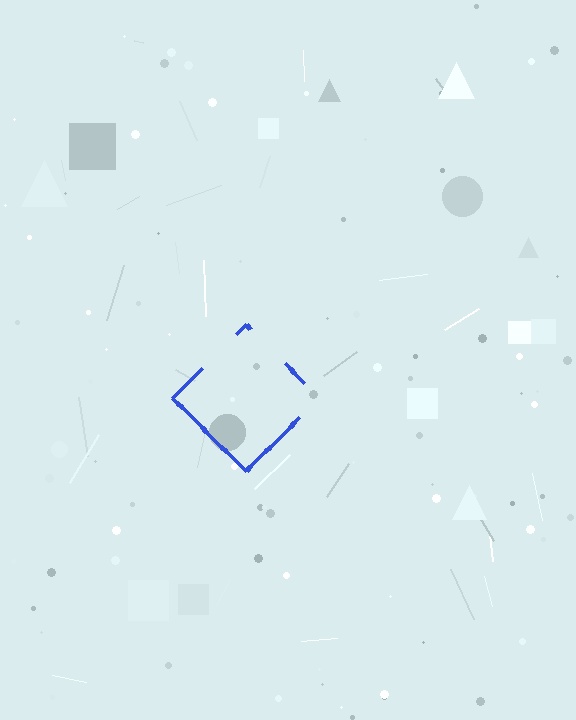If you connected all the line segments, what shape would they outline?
They would outline a diamond.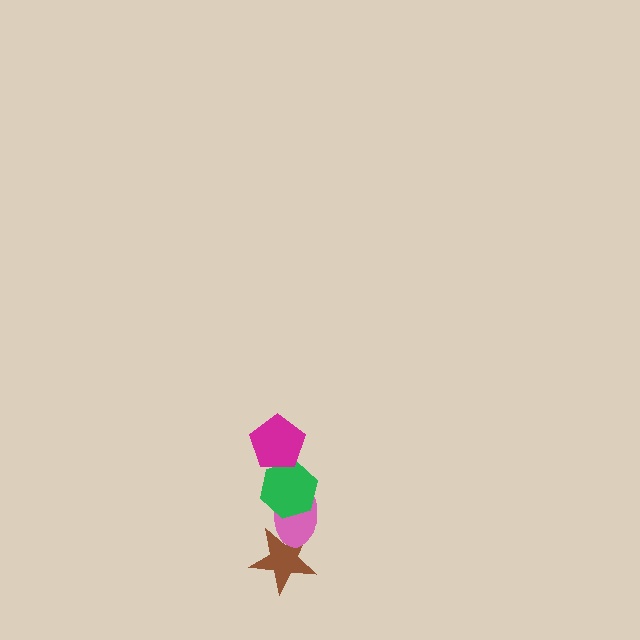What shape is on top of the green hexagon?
The magenta pentagon is on top of the green hexagon.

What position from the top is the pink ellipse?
The pink ellipse is 3rd from the top.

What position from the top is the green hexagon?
The green hexagon is 2nd from the top.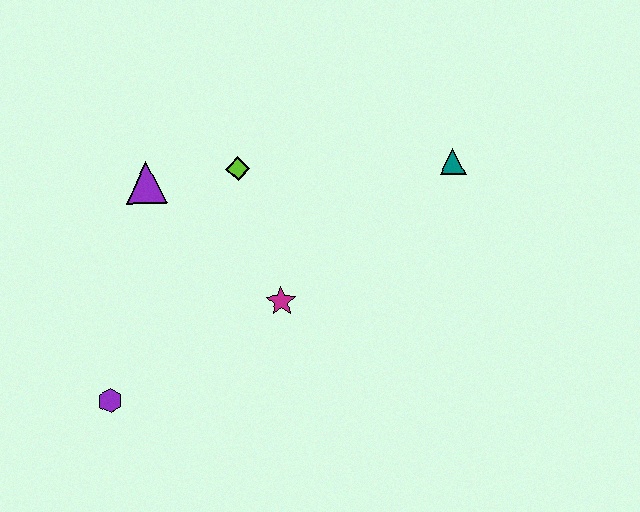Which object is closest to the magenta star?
The lime diamond is closest to the magenta star.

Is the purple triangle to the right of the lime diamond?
No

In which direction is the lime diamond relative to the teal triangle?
The lime diamond is to the left of the teal triangle.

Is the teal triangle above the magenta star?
Yes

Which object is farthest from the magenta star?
The teal triangle is farthest from the magenta star.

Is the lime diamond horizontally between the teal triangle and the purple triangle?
Yes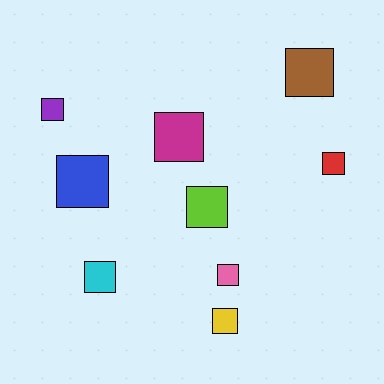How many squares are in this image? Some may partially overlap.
There are 9 squares.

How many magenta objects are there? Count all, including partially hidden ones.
There is 1 magenta object.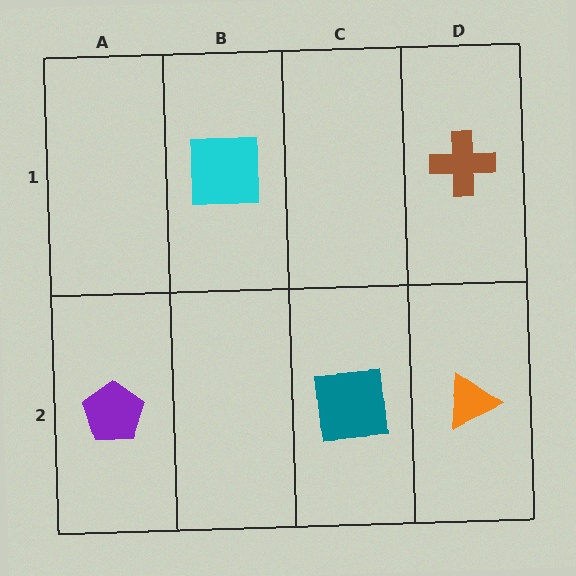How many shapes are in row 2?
3 shapes.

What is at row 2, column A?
A purple pentagon.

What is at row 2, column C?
A teal square.